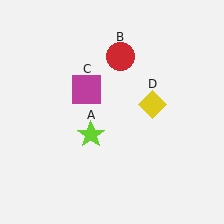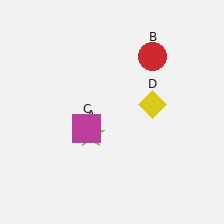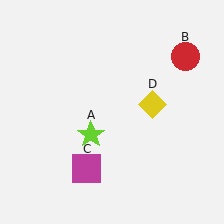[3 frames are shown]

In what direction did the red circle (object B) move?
The red circle (object B) moved right.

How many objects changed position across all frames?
2 objects changed position: red circle (object B), magenta square (object C).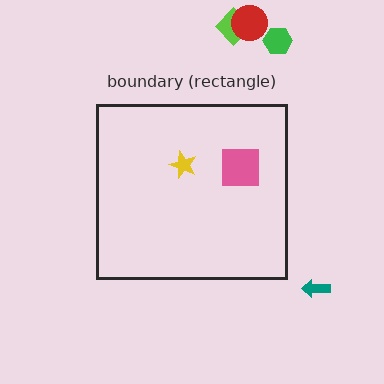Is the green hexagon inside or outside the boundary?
Outside.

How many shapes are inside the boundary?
2 inside, 4 outside.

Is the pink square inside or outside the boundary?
Inside.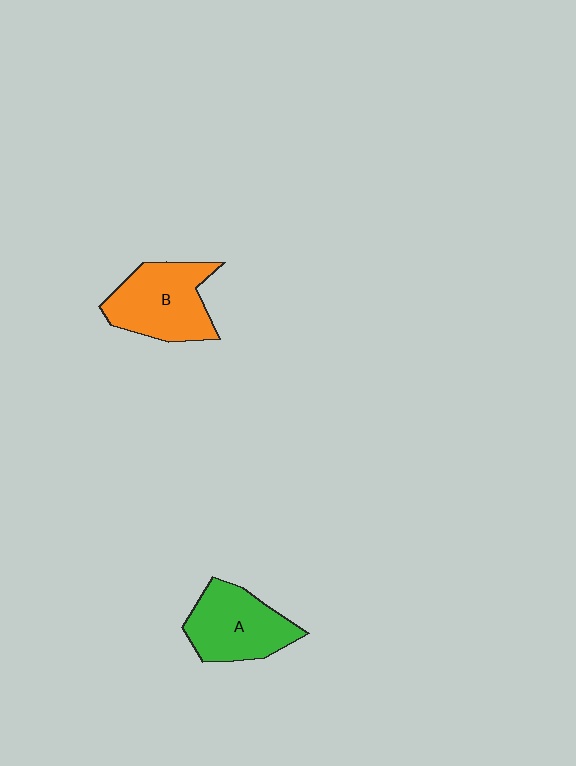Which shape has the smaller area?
Shape A (green).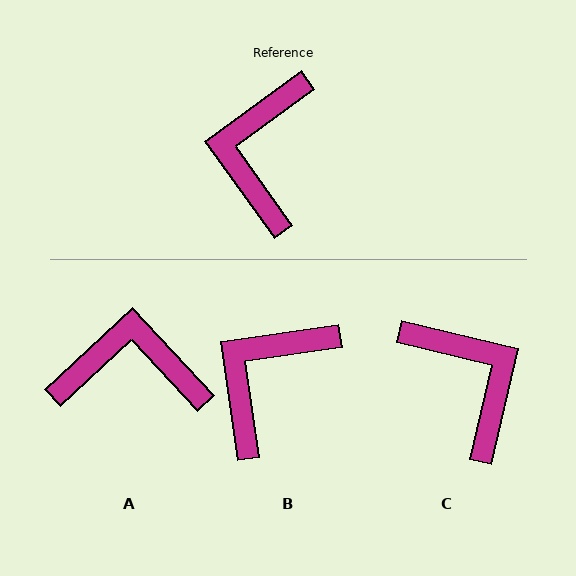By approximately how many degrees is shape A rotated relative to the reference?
Approximately 83 degrees clockwise.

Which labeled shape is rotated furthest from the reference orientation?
C, about 139 degrees away.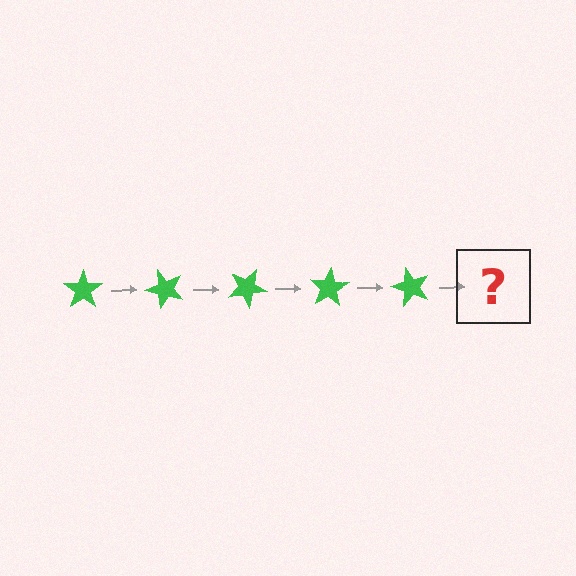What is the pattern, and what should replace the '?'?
The pattern is that the star rotates 50 degrees each step. The '?' should be a green star rotated 250 degrees.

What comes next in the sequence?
The next element should be a green star rotated 250 degrees.